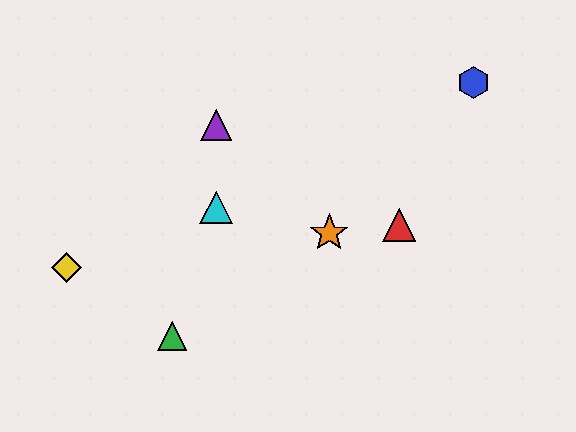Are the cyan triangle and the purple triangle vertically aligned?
Yes, both are at x≈216.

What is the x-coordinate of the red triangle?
The red triangle is at x≈399.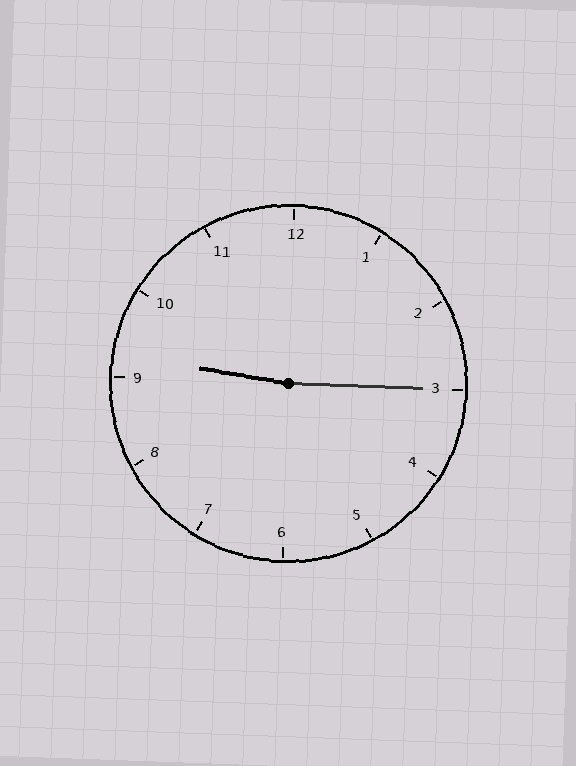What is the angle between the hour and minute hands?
Approximately 172 degrees.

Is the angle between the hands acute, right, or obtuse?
It is obtuse.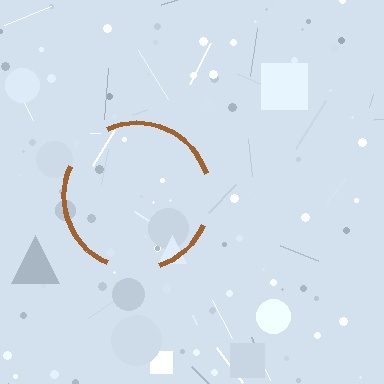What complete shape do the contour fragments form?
The contour fragments form a circle.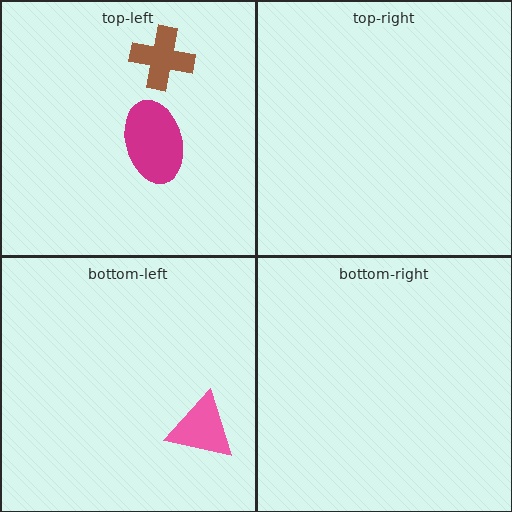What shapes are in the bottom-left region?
The pink triangle.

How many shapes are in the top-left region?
2.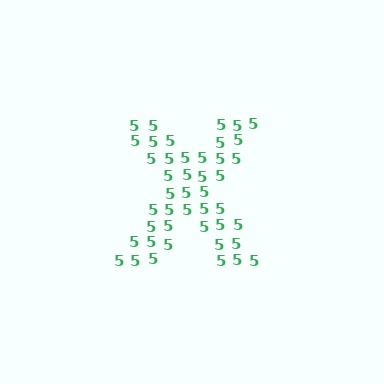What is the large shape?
The large shape is the letter X.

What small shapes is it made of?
It is made of small digit 5's.